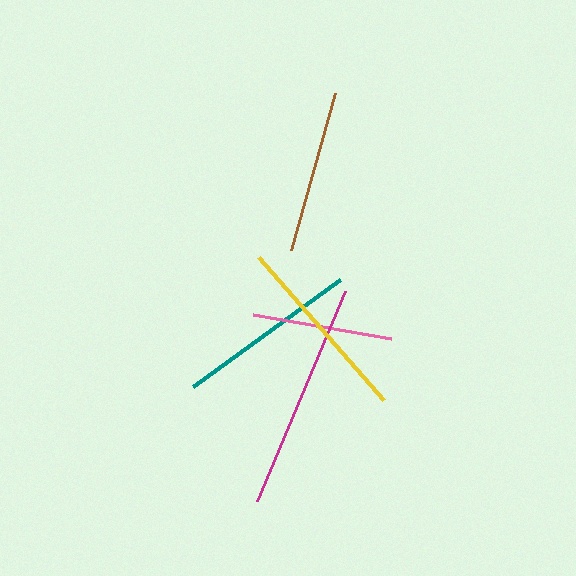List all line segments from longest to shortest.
From longest to shortest: magenta, yellow, teal, brown, pink.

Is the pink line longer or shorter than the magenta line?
The magenta line is longer than the pink line.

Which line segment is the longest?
The magenta line is the longest at approximately 227 pixels.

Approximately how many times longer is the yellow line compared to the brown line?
The yellow line is approximately 1.2 times the length of the brown line.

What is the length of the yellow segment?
The yellow segment is approximately 189 pixels long.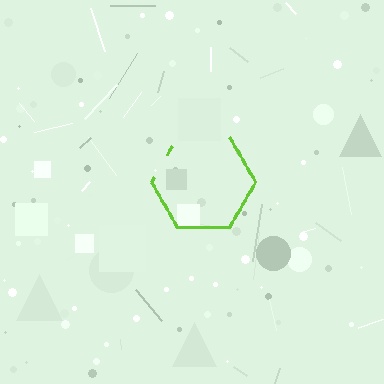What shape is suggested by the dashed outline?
The dashed outline suggests a hexagon.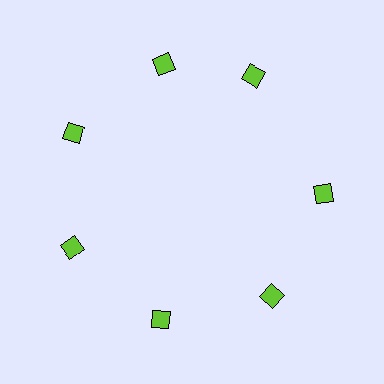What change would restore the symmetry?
The symmetry would be restored by rotating it back into even spacing with its neighbors so that all 7 diamonds sit at equal angles and equal distance from the center.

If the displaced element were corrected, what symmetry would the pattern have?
It would have 7-fold rotational symmetry — the pattern would map onto itself every 51 degrees.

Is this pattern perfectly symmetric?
No. The 7 lime diamonds are arranged in a ring, but one element near the 1 o'clock position is rotated out of alignment along the ring, breaking the 7-fold rotational symmetry.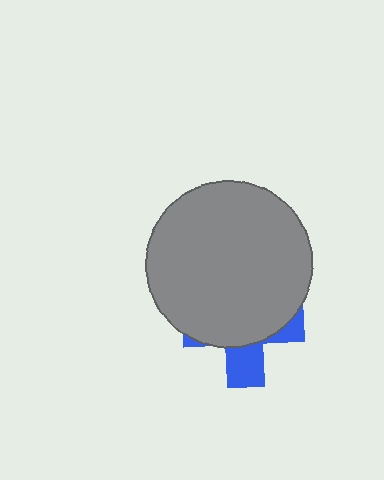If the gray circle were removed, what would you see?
You would see the complete blue cross.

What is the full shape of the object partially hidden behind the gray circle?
The partially hidden object is a blue cross.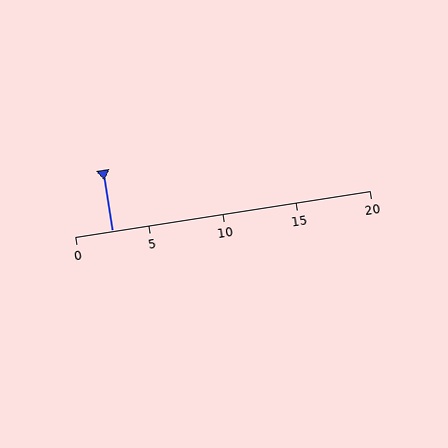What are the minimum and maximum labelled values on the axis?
The axis runs from 0 to 20.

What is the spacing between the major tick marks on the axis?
The major ticks are spaced 5 apart.